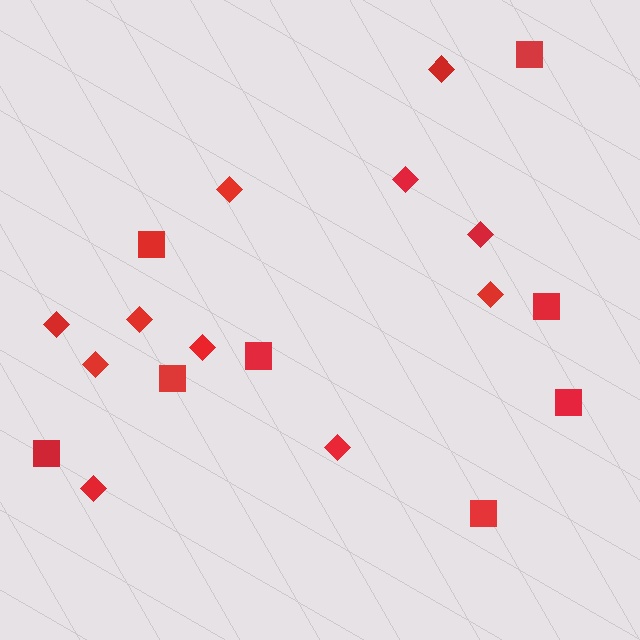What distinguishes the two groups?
There are 2 groups: one group of squares (8) and one group of diamonds (11).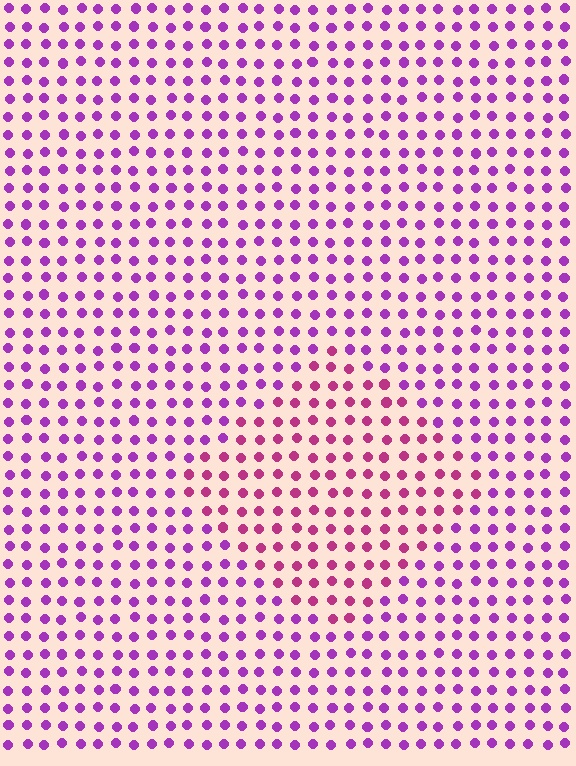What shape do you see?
I see a diamond.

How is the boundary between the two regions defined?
The boundary is defined purely by a slight shift in hue (about 34 degrees). Spacing, size, and orientation are identical on both sides.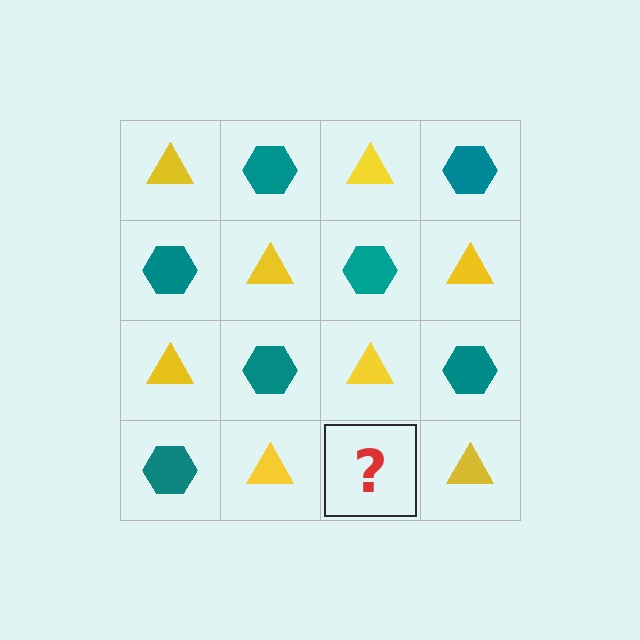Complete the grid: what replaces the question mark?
The question mark should be replaced with a teal hexagon.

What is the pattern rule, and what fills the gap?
The rule is that it alternates yellow triangle and teal hexagon in a checkerboard pattern. The gap should be filled with a teal hexagon.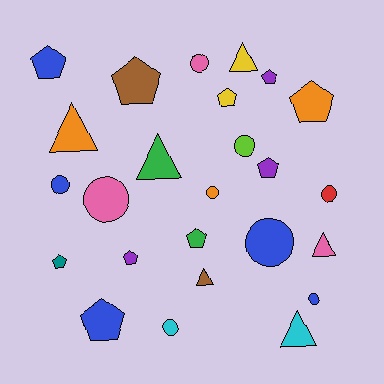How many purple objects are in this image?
There are 3 purple objects.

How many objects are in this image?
There are 25 objects.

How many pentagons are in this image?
There are 10 pentagons.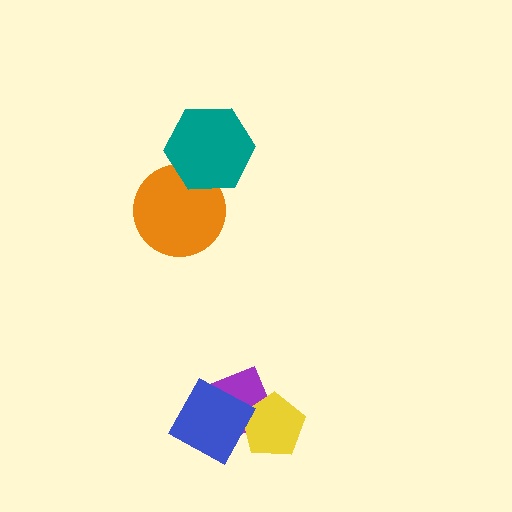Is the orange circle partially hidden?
Yes, it is partially covered by another shape.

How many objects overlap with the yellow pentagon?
1 object overlaps with the yellow pentagon.